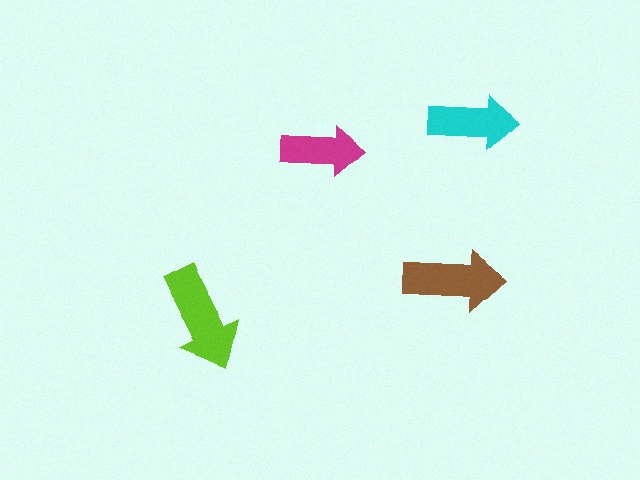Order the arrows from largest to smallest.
the lime one, the brown one, the cyan one, the magenta one.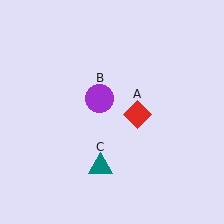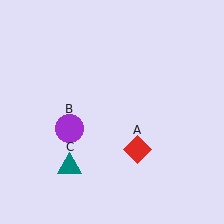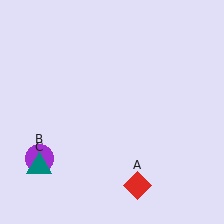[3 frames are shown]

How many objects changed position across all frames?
3 objects changed position: red diamond (object A), purple circle (object B), teal triangle (object C).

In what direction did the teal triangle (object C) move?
The teal triangle (object C) moved left.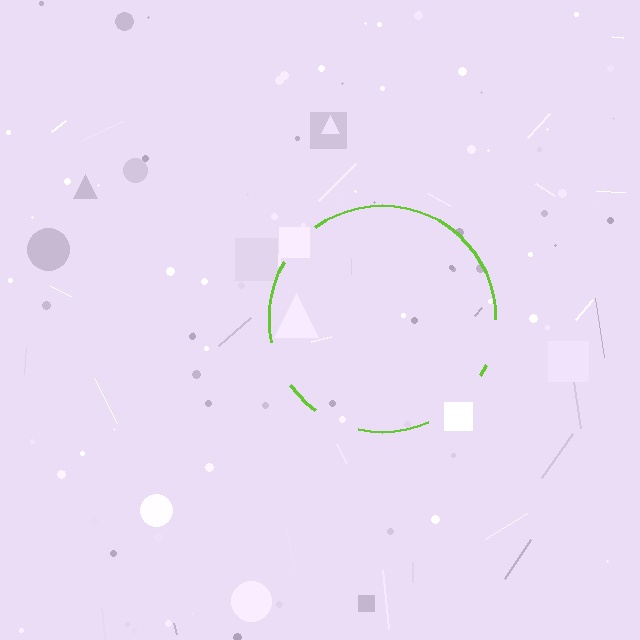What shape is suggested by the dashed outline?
The dashed outline suggests a circle.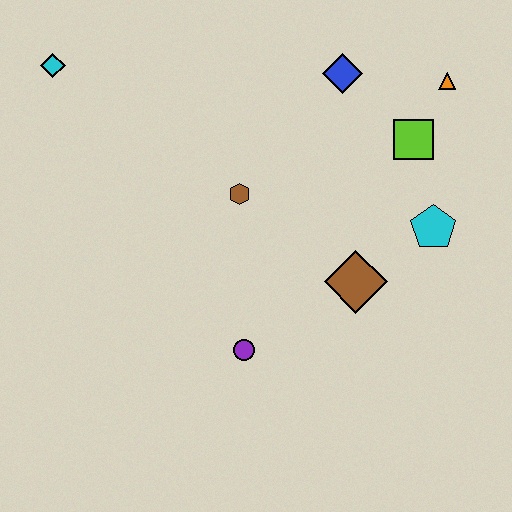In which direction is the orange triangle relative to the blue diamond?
The orange triangle is to the right of the blue diamond.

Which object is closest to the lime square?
The orange triangle is closest to the lime square.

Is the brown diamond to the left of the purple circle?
No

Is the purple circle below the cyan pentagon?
Yes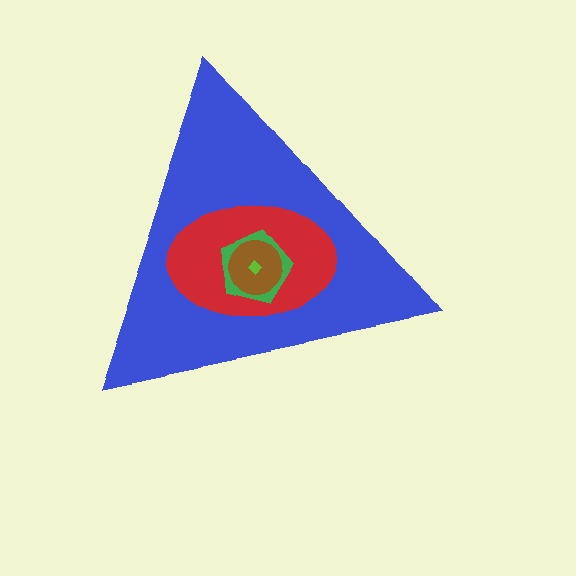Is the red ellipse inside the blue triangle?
Yes.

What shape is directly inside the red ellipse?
The green pentagon.